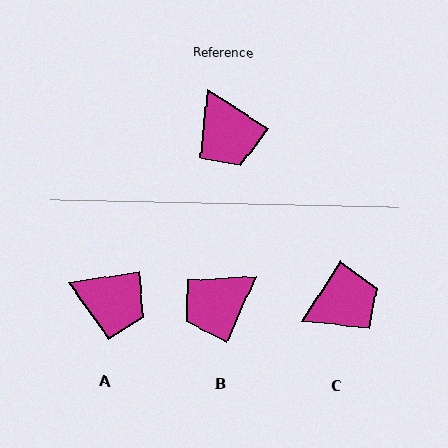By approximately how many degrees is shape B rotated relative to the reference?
Approximately 81 degrees clockwise.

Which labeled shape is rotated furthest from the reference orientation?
C, about 90 degrees away.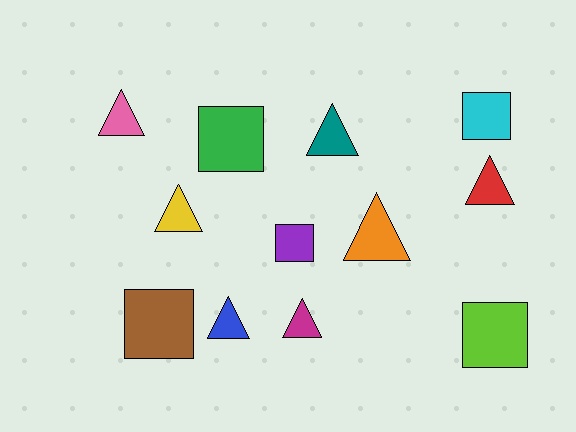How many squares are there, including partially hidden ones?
There are 5 squares.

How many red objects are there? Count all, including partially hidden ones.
There is 1 red object.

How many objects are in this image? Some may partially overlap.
There are 12 objects.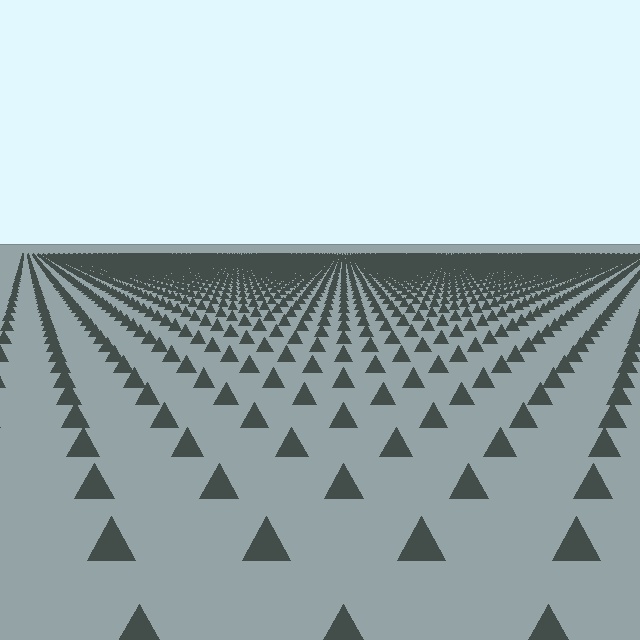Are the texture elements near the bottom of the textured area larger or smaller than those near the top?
Larger. Near the bottom, elements are closer to the viewer and appear at a bigger on-screen size.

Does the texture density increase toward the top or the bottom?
Density increases toward the top.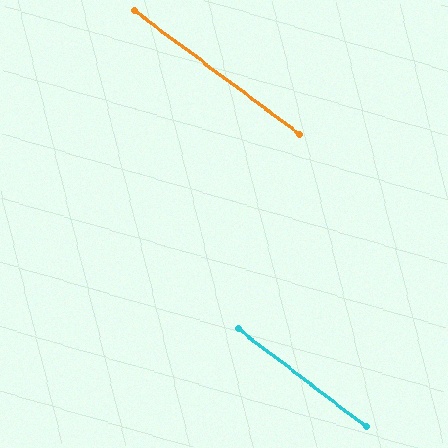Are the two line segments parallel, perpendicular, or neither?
Parallel — their directions differ by only 0.8°.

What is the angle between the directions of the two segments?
Approximately 1 degree.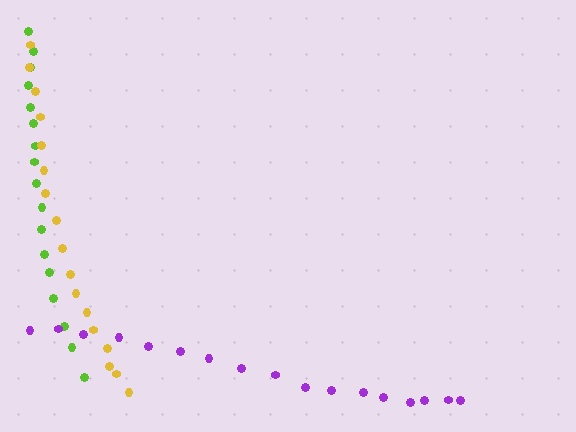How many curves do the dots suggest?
There are 3 distinct paths.